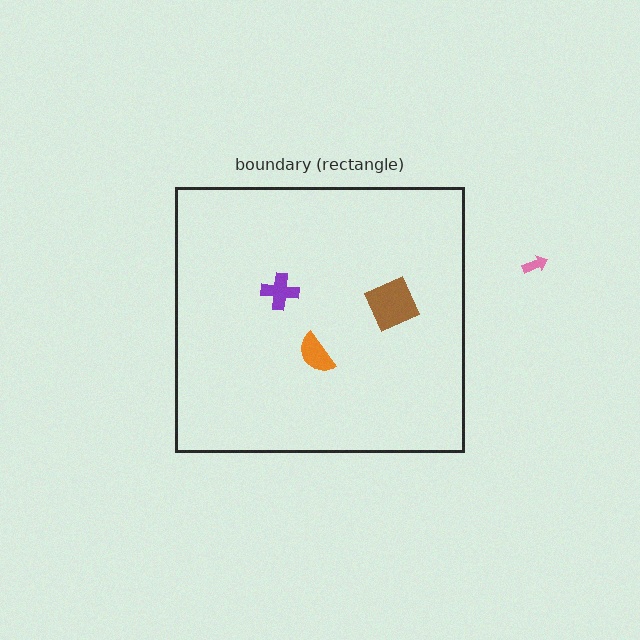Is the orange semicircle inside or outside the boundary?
Inside.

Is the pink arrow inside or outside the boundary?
Outside.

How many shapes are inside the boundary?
3 inside, 1 outside.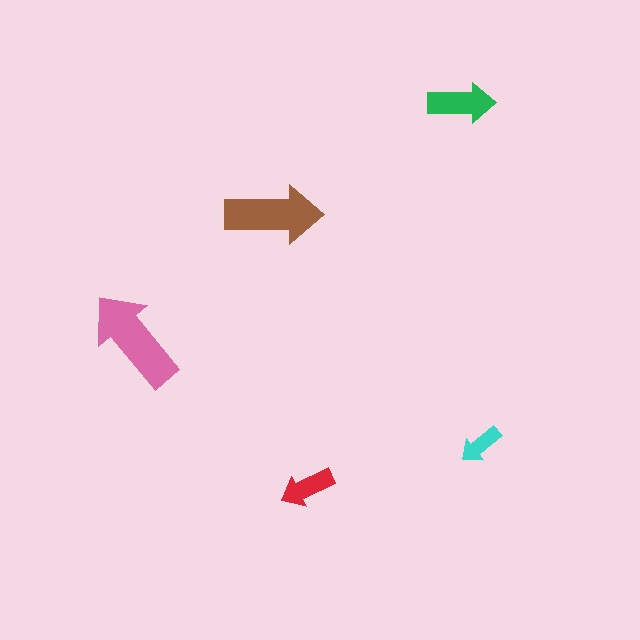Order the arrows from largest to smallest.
the pink one, the brown one, the green one, the red one, the cyan one.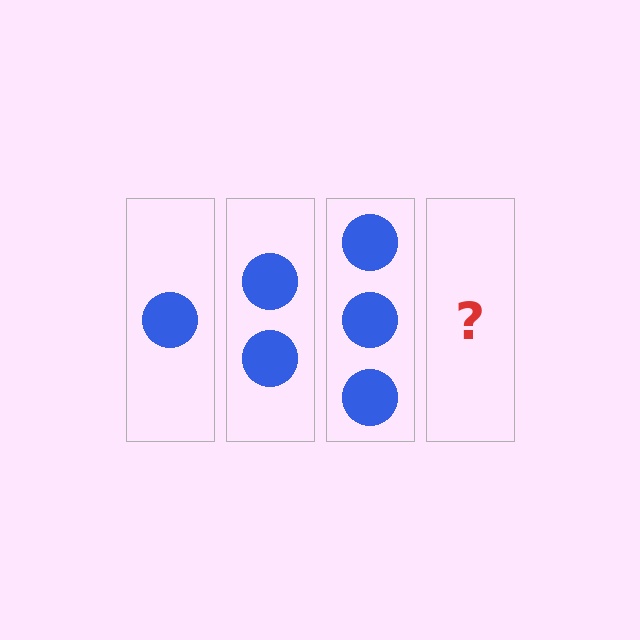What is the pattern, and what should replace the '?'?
The pattern is that each step adds one more circle. The '?' should be 4 circles.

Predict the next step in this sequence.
The next step is 4 circles.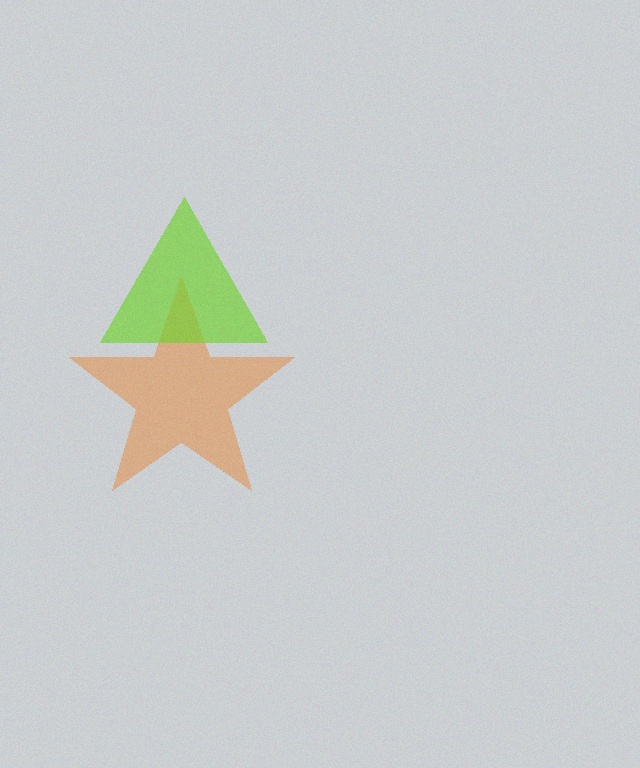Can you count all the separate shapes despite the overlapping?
Yes, there are 2 separate shapes.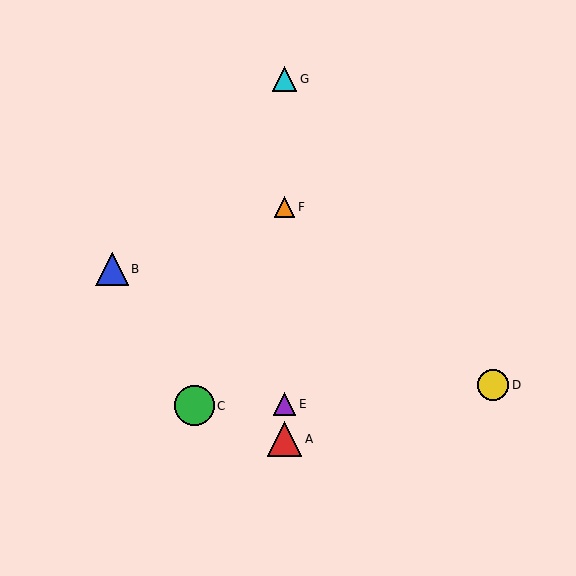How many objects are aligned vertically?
4 objects (A, E, F, G) are aligned vertically.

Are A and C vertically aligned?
No, A is at x≈284 and C is at x≈194.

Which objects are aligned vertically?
Objects A, E, F, G are aligned vertically.